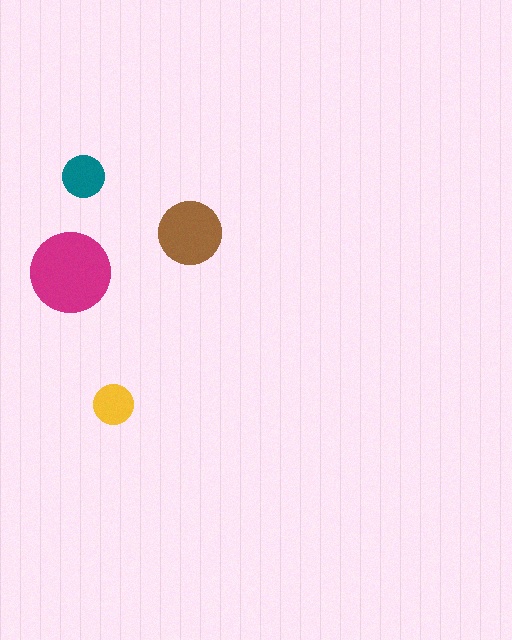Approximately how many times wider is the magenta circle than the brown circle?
About 1.5 times wider.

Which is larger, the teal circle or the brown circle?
The brown one.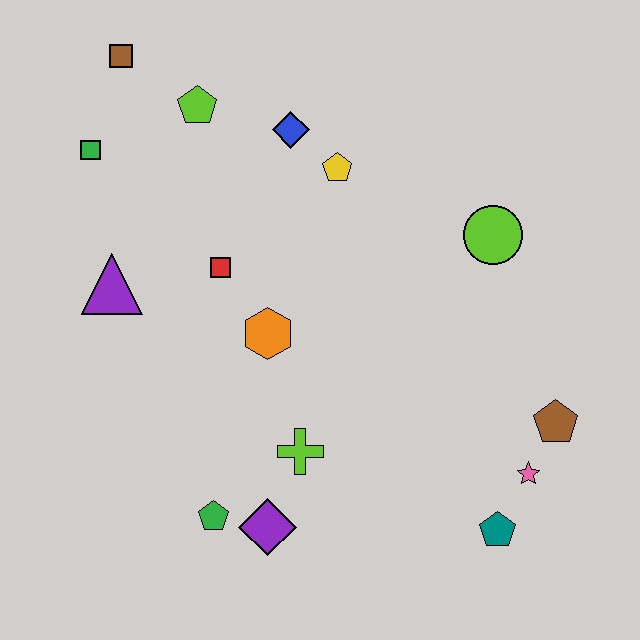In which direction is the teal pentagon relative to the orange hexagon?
The teal pentagon is to the right of the orange hexagon.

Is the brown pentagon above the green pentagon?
Yes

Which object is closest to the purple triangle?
The red square is closest to the purple triangle.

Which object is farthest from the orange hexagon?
The brown square is farthest from the orange hexagon.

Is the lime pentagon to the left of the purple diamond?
Yes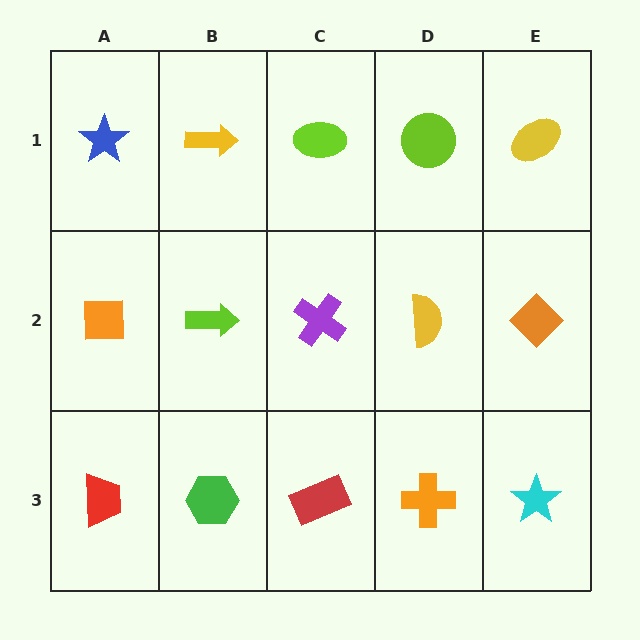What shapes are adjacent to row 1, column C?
A purple cross (row 2, column C), a yellow arrow (row 1, column B), a lime circle (row 1, column D).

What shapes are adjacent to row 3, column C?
A purple cross (row 2, column C), a green hexagon (row 3, column B), an orange cross (row 3, column D).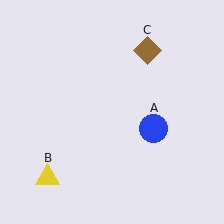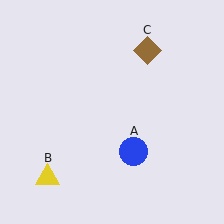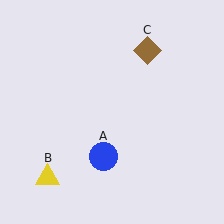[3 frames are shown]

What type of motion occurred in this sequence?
The blue circle (object A) rotated clockwise around the center of the scene.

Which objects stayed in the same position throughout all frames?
Yellow triangle (object B) and brown diamond (object C) remained stationary.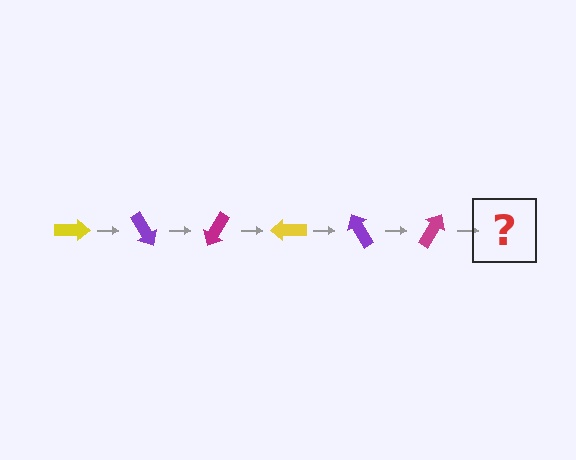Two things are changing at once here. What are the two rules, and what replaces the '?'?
The two rules are that it rotates 60 degrees each step and the color cycles through yellow, purple, and magenta. The '?' should be a yellow arrow, rotated 360 degrees from the start.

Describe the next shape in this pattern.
It should be a yellow arrow, rotated 360 degrees from the start.